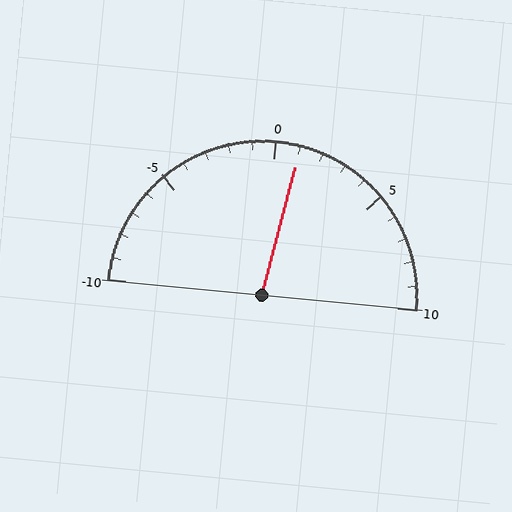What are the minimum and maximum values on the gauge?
The gauge ranges from -10 to 10.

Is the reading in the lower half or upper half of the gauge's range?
The reading is in the upper half of the range (-10 to 10).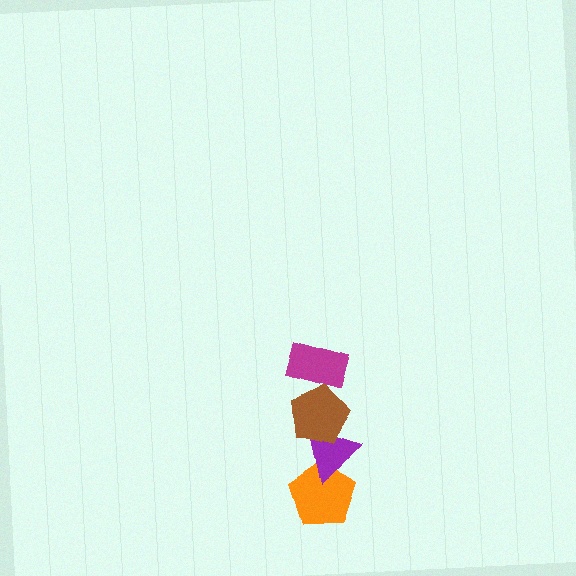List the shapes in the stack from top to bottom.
From top to bottom: the magenta rectangle, the brown pentagon, the purple triangle, the orange pentagon.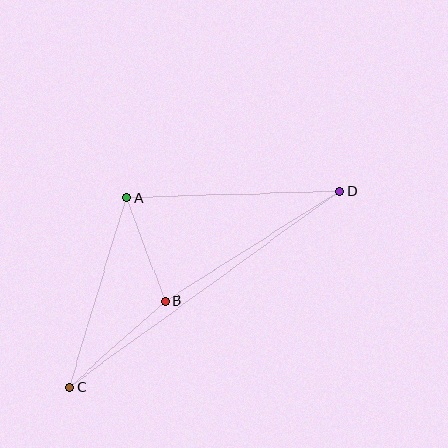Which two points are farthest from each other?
Points C and D are farthest from each other.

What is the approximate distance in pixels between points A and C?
The distance between A and C is approximately 198 pixels.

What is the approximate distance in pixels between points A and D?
The distance between A and D is approximately 213 pixels.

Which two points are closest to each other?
Points A and B are closest to each other.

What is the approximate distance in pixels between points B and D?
The distance between B and D is approximately 206 pixels.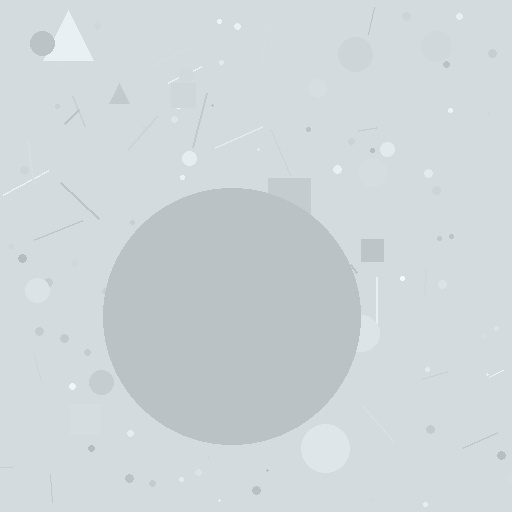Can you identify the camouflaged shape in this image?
The camouflaged shape is a circle.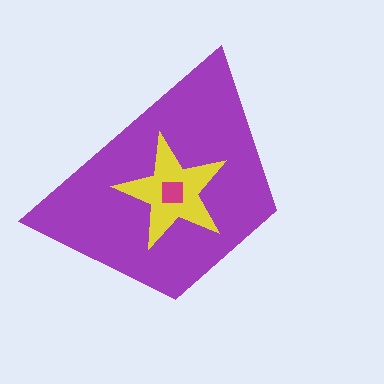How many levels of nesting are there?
3.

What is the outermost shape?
The purple trapezoid.